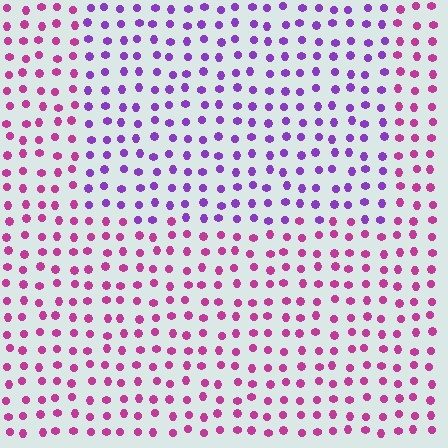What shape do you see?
I see a rectangle.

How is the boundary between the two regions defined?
The boundary is defined purely by a slight shift in hue (about 43 degrees). Spacing, size, and orientation are identical on both sides.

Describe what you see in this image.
The image is filled with small magenta elements in a uniform arrangement. A rectangle-shaped region is visible where the elements are tinted to a slightly different hue, forming a subtle color boundary.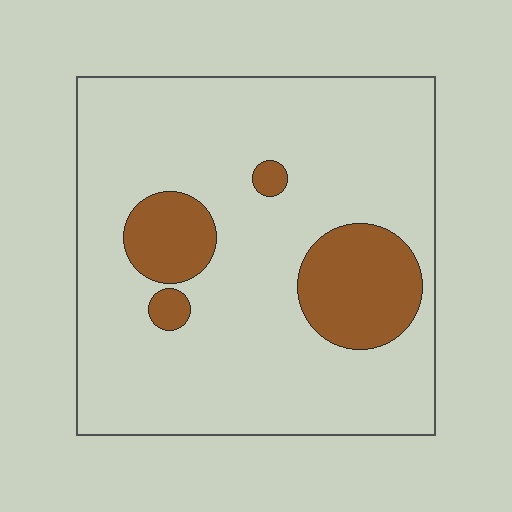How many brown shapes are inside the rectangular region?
4.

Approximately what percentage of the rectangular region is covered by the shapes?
Approximately 15%.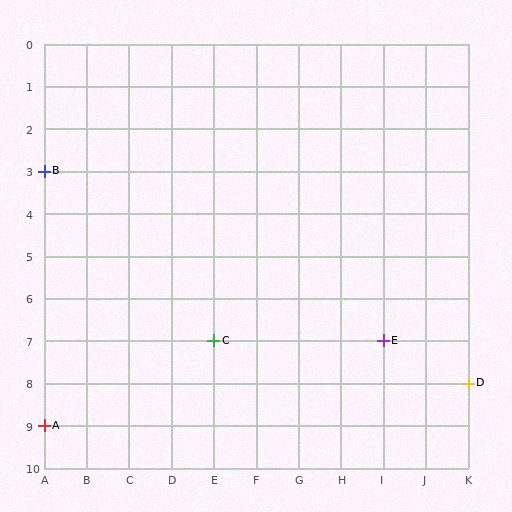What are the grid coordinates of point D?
Point D is at grid coordinates (K, 8).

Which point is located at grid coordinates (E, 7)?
Point C is at (E, 7).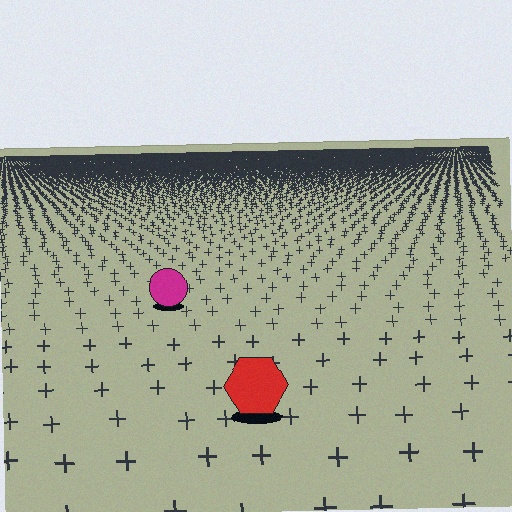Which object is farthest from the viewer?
The magenta circle is farthest from the viewer. It appears smaller and the ground texture around it is denser.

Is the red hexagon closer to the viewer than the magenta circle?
Yes. The red hexagon is closer — you can tell from the texture gradient: the ground texture is coarser near it.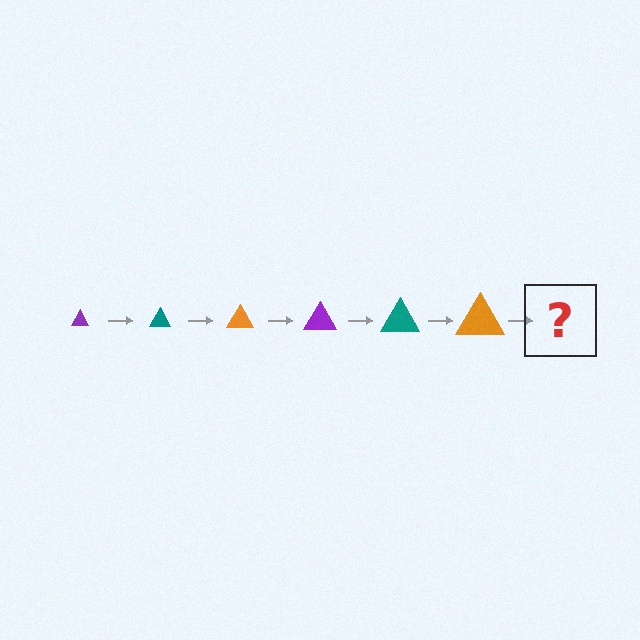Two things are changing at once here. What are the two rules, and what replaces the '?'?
The two rules are that the triangle grows larger each step and the color cycles through purple, teal, and orange. The '?' should be a purple triangle, larger than the previous one.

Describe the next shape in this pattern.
It should be a purple triangle, larger than the previous one.